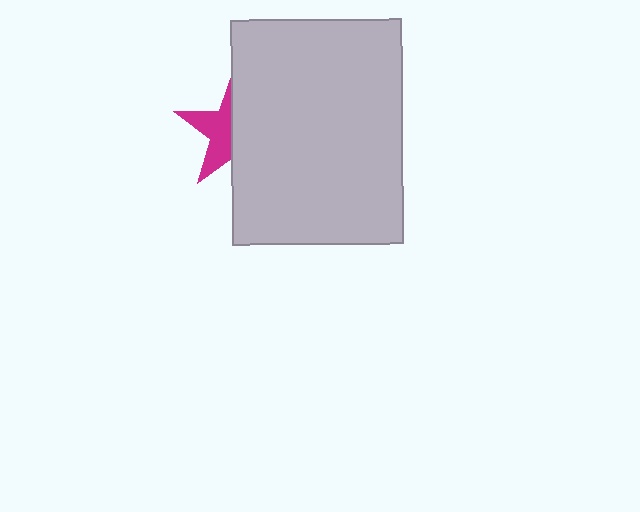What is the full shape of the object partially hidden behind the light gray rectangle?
The partially hidden object is a magenta star.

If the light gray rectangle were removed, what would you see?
You would see the complete magenta star.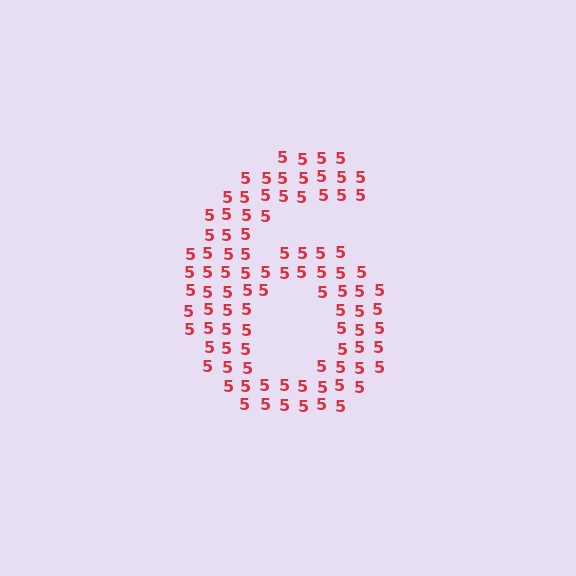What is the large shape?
The large shape is the digit 6.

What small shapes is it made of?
It is made of small digit 5's.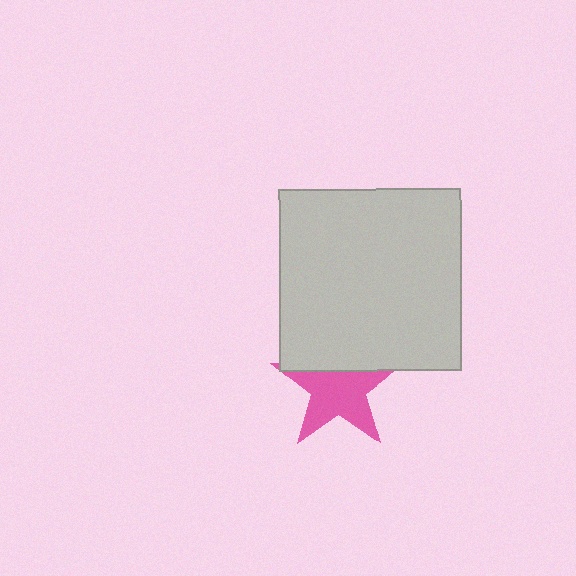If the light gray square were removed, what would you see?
You would see the complete pink star.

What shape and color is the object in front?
The object in front is a light gray square.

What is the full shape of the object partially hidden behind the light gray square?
The partially hidden object is a pink star.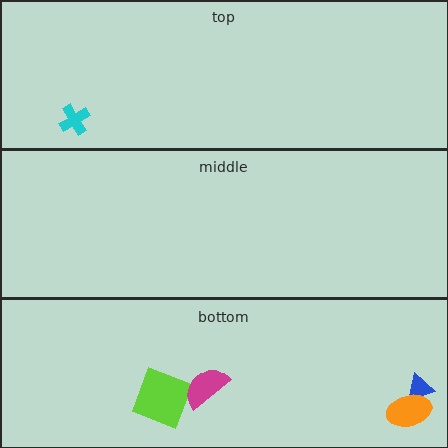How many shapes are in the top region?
1.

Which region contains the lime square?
The bottom region.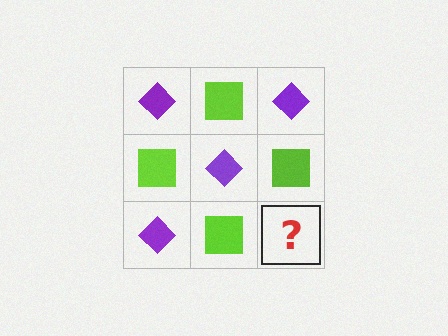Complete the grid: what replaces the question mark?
The question mark should be replaced with a purple diamond.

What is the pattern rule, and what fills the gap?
The rule is that it alternates purple diamond and lime square in a checkerboard pattern. The gap should be filled with a purple diamond.